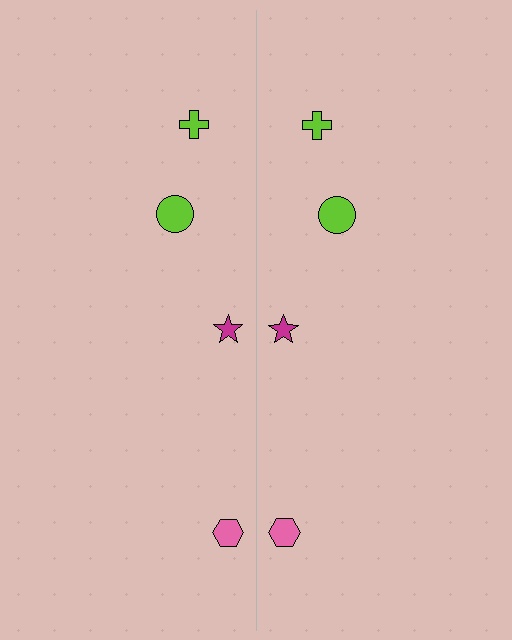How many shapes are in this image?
There are 8 shapes in this image.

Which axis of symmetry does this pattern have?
The pattern has a vertical axis of symmetry running through the center of the image.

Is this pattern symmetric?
Yes, this pattern has bilateral (reflection) symmetry.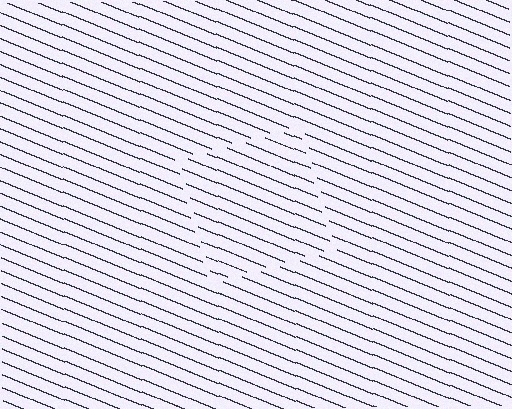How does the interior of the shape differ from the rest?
The interior of the shape contains the same grating, shifted by half a period — the contour is defined by the phase discontinuity where line-ends from the inner and outer gratings abut.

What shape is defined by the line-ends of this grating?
An illusory square. The interior of the shape contains the same grating, shifted by half a period — the contour is defined by the phase discontinuity where line-ends from the inner and outer gratings abut.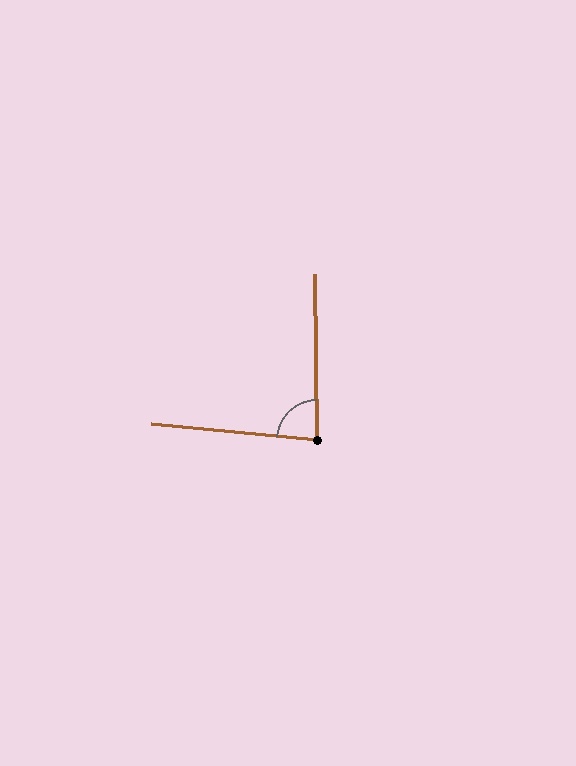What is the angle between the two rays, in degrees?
Approximately 84 degrees.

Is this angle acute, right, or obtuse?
It is acute.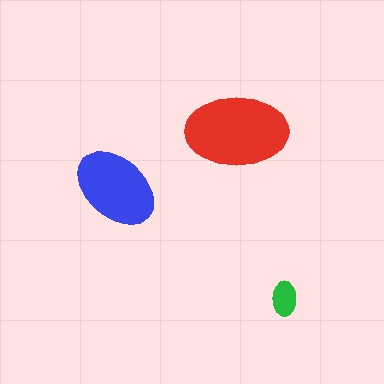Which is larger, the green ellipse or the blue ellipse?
The blue one.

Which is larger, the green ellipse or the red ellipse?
The red one.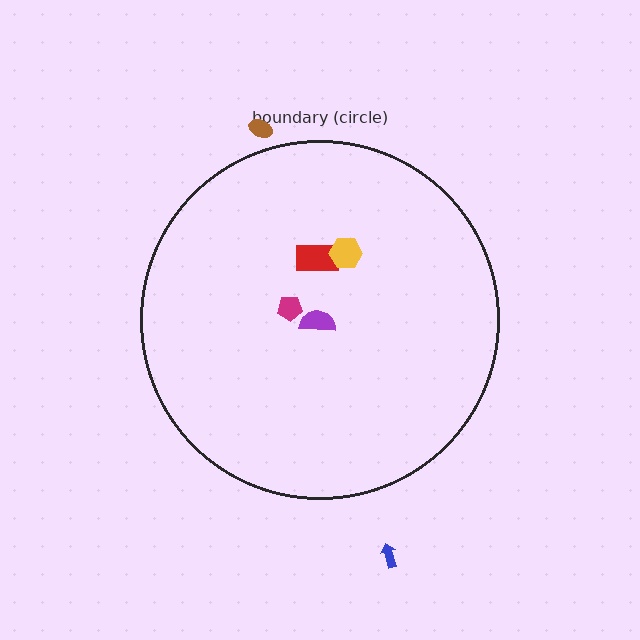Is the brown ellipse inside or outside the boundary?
Outside.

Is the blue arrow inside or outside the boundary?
Outside.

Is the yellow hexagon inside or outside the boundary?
Inside.